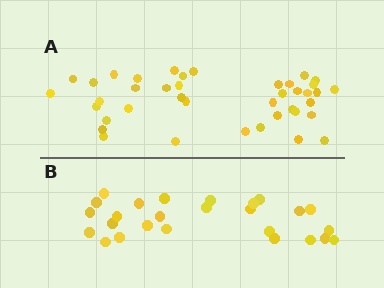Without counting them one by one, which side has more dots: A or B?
Region A (the top region) has more dots.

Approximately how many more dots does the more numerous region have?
Region A has approximately 15 more dots than region B.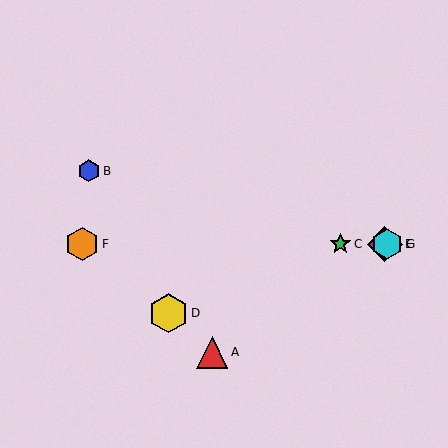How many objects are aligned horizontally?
4 objects (C, E, F, G) are aligned horizontally.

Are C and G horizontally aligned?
Yes, both are at y≈244.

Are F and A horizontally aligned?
No, F is at y≈244 and A is at y≈352.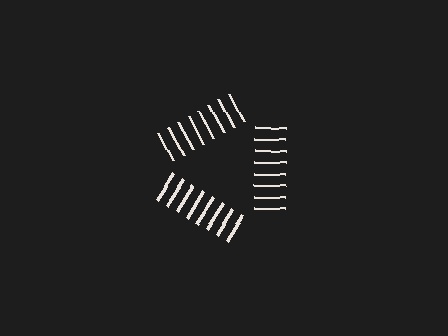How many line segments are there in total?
24 — 8 along each of the 3 edges.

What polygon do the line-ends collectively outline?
An illusory triangle — the line segments terminate on its edges but no continuous stroke is drawn.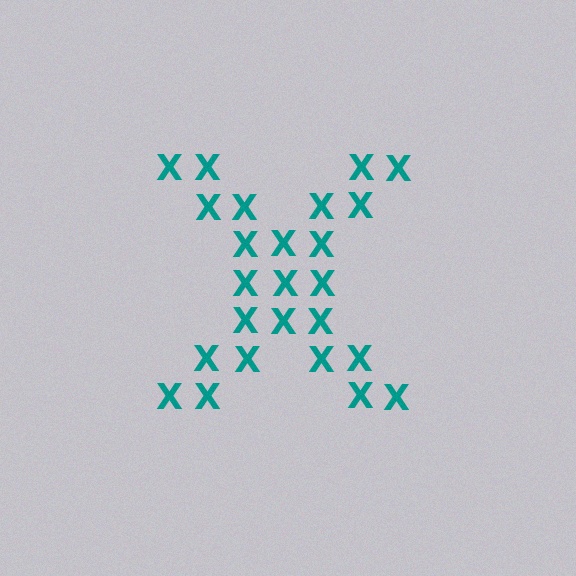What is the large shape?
The large shape is the letter X.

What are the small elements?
The small elements are letter X's.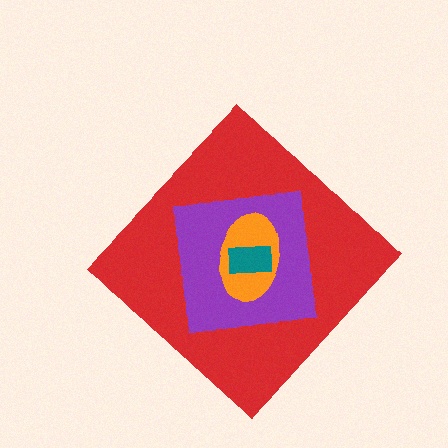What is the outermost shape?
The red diamond.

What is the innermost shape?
The teal rectangle.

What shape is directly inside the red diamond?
The purple square.